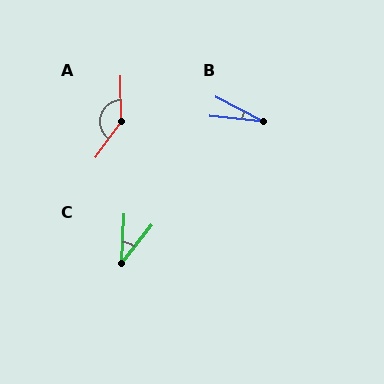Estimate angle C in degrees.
Approximately 36 degrees.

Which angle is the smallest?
B, at approximately 22 degrees.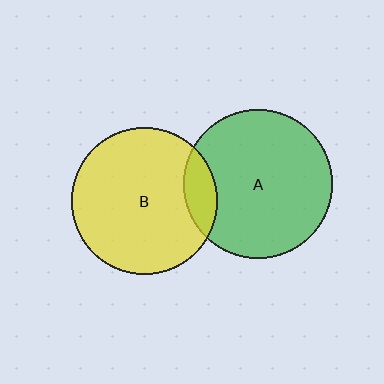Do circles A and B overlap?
Yes.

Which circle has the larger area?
Circle A (green).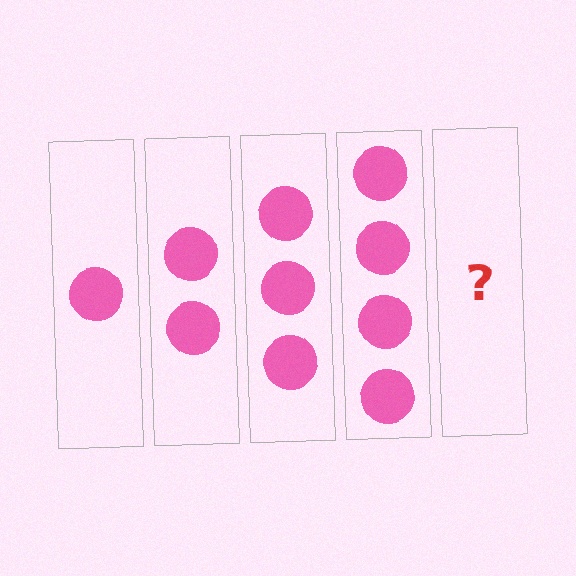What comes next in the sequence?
The next element should be 5 circles.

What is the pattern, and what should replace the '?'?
The pattern is that each step adds one more circle. The '?' should be 5 circles.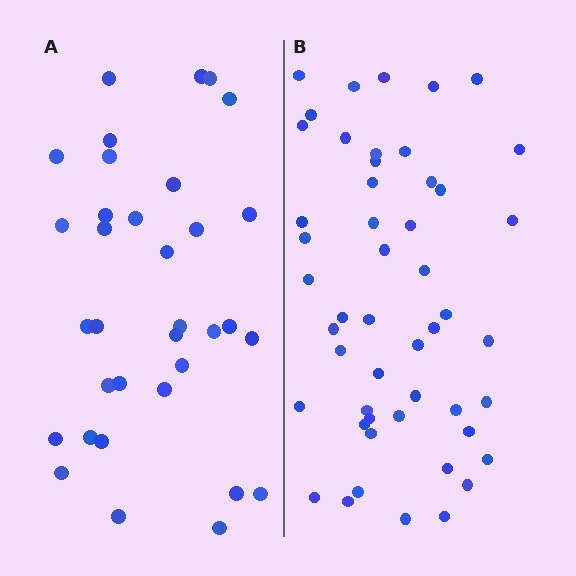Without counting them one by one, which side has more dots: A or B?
Region B (the right region) has more dots.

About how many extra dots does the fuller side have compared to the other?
Region B has approximately 15 more dots than region A.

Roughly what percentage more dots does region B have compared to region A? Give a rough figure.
About 45% more.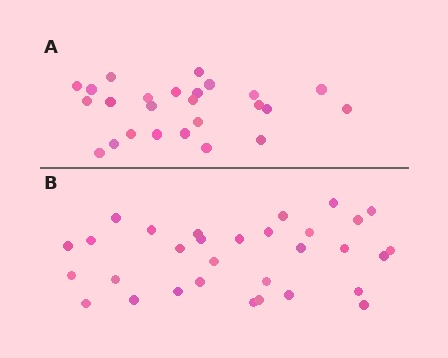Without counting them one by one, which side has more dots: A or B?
Region B (the bottom region) has more dots.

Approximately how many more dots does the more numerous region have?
Region B has about 6 more dots than region A.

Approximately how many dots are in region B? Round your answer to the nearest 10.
About 30 dots. (The exact count is 31, which rounds to 30.)